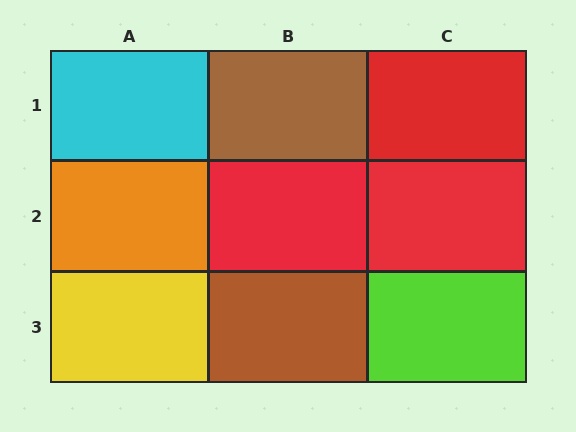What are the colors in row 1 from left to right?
Cyan, brown, red.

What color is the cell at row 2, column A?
Orange.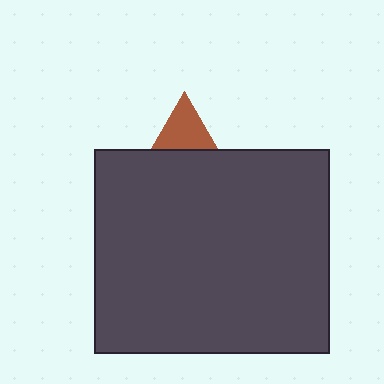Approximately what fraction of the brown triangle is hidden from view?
Roughly 68% of the brown triangle is hidden behind the dark gray rectangle.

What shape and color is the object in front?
The object in front is a dark gray rectangle.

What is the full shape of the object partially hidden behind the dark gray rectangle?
The partially hidden object is a brown triangle.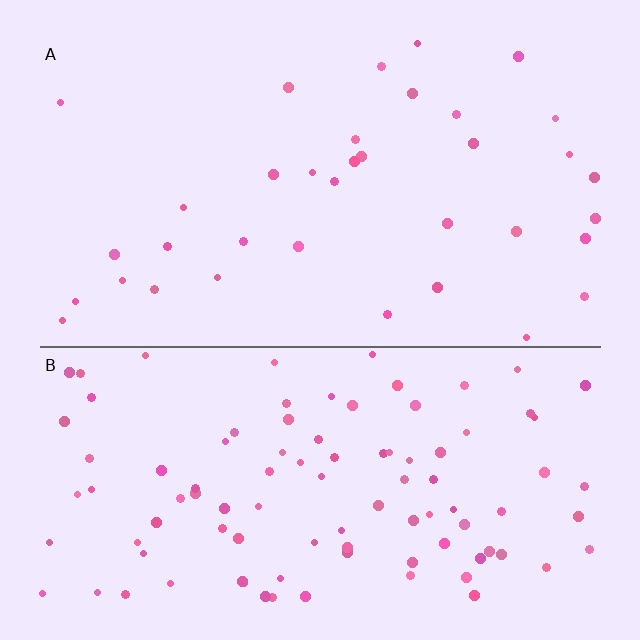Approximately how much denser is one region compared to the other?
Approximately 2.8× — region B over region A.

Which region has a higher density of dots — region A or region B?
B (the bottom).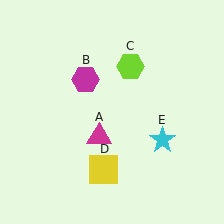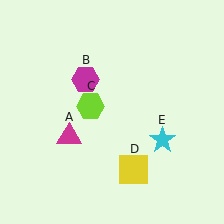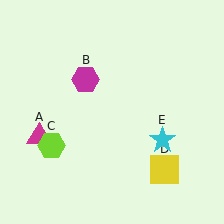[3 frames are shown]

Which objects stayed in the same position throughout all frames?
Magenta hexagon (object B) and cyan star (object E) remained stationary.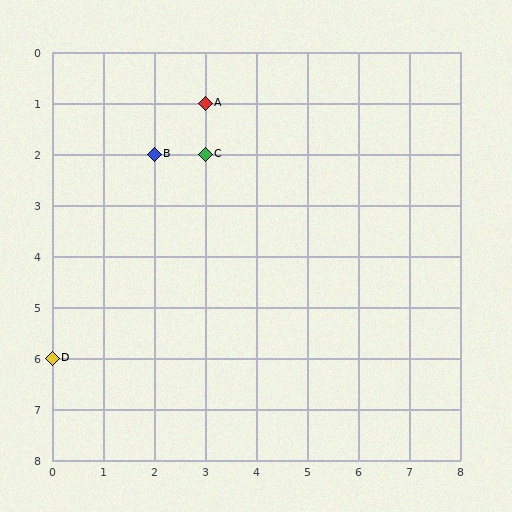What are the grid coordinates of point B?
Point B is at grid coordinates (2, 2).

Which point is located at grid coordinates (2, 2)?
Point B is at (2, 2).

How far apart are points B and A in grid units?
Points B and A are 1 column and 1 row apart (about 1.4 grid units diagonally).